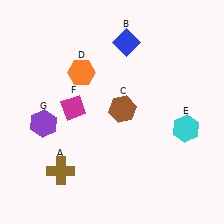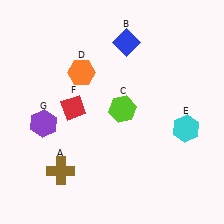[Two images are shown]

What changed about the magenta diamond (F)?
In Image 1, F is magenta. In Image 2, it changed to red.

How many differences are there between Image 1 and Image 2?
There are 2 differences between the two images.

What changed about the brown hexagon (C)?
In Image 1, C is brown. In Image 2, it changed to lime.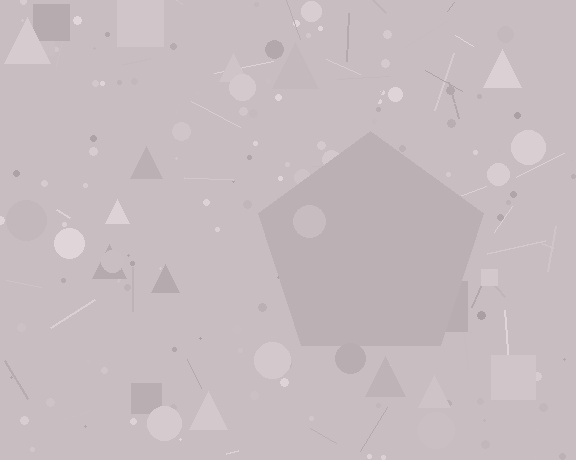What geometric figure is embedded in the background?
A pentagon is embedded in the background.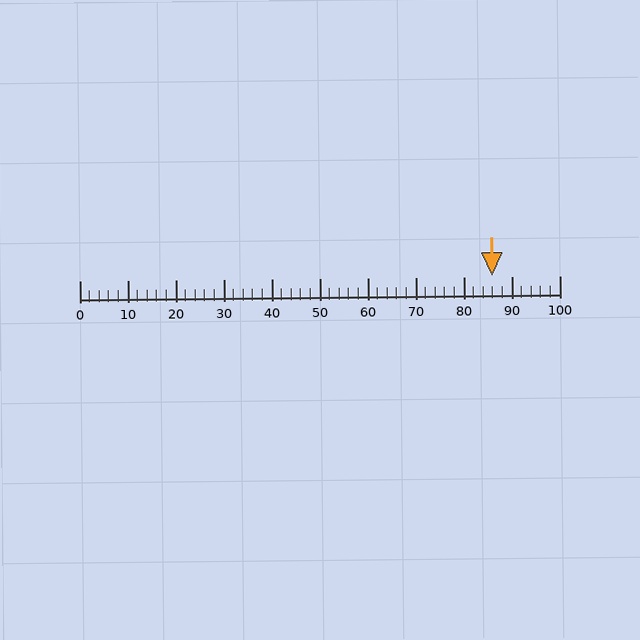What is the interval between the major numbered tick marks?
The major tick marks are spaced 10 units apart.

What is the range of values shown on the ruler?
The ruler shows values from 0 to 100.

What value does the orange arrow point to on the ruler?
The orange arrow points to approximately 86.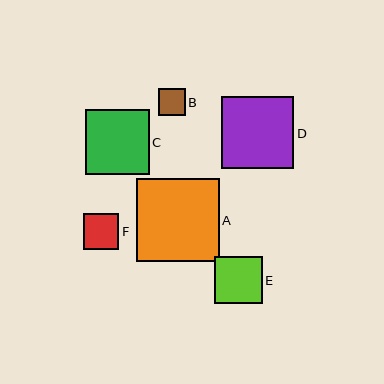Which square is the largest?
Square A is the largest with a size of approximately 83 pixels.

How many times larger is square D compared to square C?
Square D is approximately 1.1 times the size of square C.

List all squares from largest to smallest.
From largest to smallest: A, D, C, E, F, B.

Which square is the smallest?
Square B is the smallest with a size of approximately 27 pixels.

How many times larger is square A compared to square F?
Square A is approximately 2.4 times the size of square F.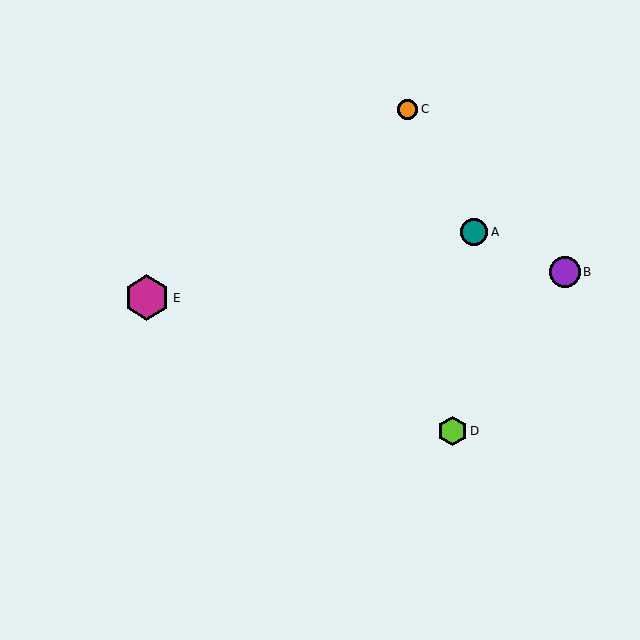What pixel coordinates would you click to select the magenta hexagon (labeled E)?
Click at (147, 298) to select the magenta hexagon E.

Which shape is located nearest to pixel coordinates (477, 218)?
The teal circle (labeled A) at (474, 232) is nearest to that location.